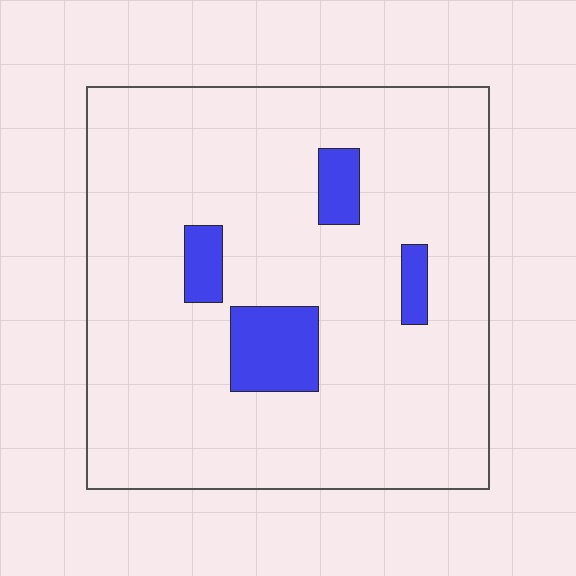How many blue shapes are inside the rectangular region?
4.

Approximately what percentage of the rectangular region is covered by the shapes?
Approximately 10%.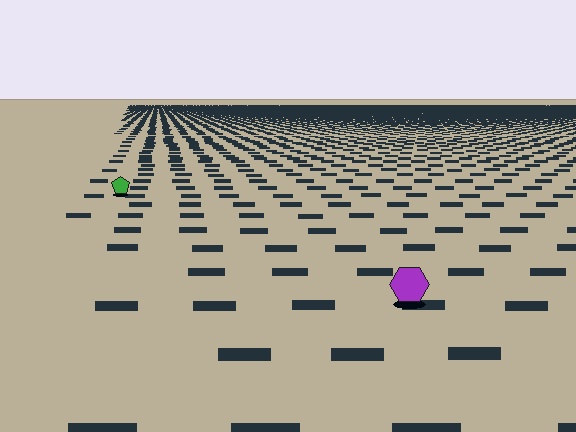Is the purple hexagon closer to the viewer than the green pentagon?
Yes. The purple hexagon is closer — you can tell from the texture gradient: the ground texture is coarser near it.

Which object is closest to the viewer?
The purple hexagon is closest. The texture marks near it are larger and more spread out.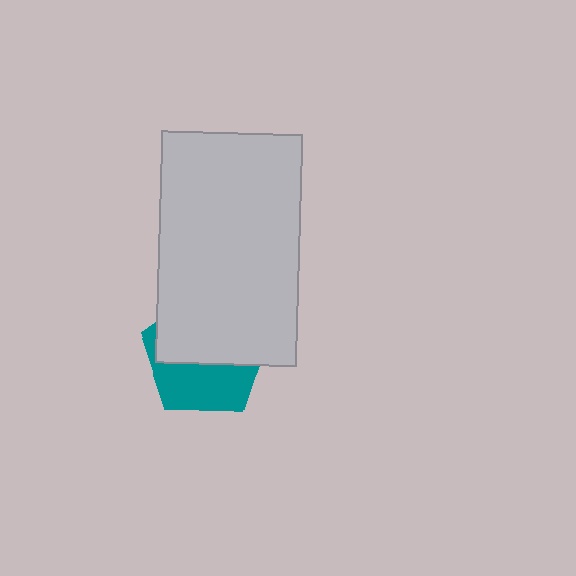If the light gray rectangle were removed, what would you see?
You would see the complete teal pentagon.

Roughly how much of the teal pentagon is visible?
A small part of it is visible (roughly 43%).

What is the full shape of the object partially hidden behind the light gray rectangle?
The partially hidden object is a teal pentagon.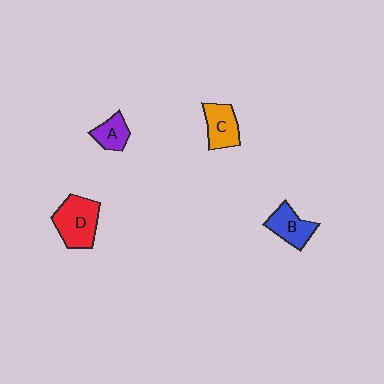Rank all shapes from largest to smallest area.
From largest to smallest: D (red), C (orange), B (blue), A (purple).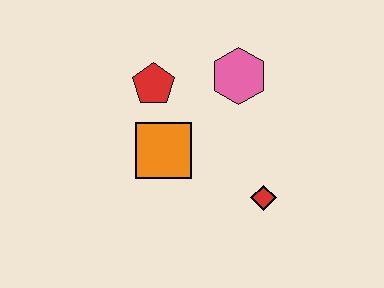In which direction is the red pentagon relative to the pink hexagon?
The red pentagon is to the left of the pink hexagon.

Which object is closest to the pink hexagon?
The red pentagon is closest to the pink hexagon.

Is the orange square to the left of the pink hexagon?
Yes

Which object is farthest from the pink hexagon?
The red diamond is farthest from the pink hexagon.